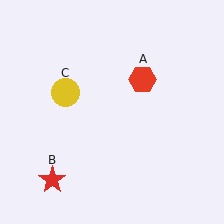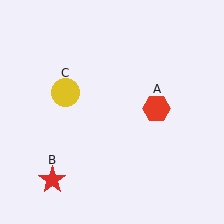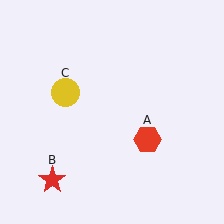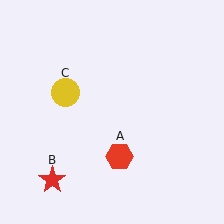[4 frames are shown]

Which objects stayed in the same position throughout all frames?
Red star (object B) and yellow circle (object C) remained stationary.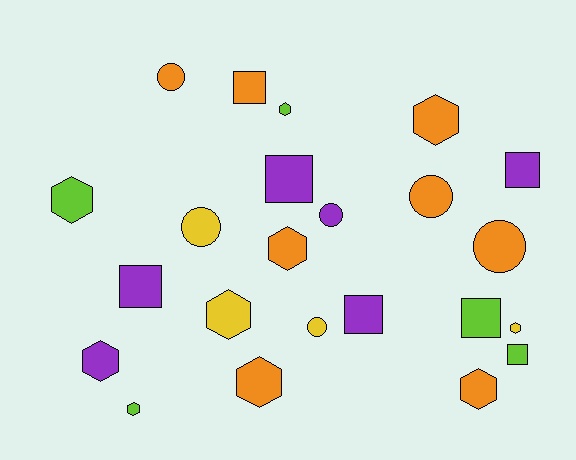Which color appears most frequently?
Orange, with 8 objects.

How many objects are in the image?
There are 23 objects.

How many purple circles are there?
There is 1 purple circle.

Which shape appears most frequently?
Hexagon, with 10 objects.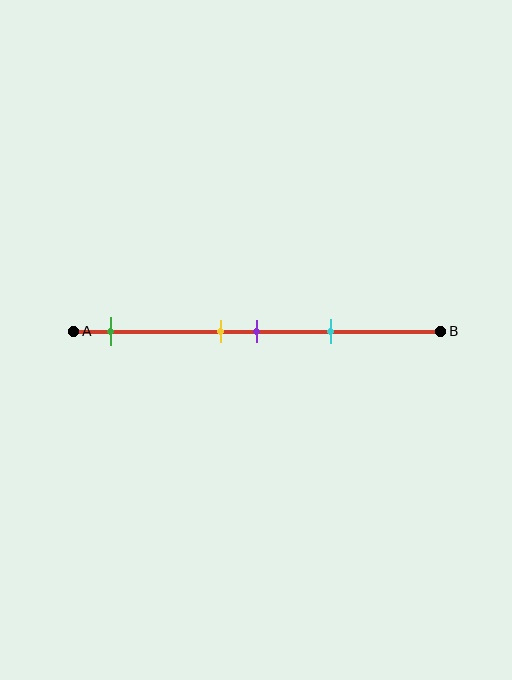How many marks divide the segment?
There are 4 marks dividing the segment.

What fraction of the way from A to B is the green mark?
The green mark is approximately 10% (0.1) of the way from A to B.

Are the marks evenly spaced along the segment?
No, the marks are not evenly spaced.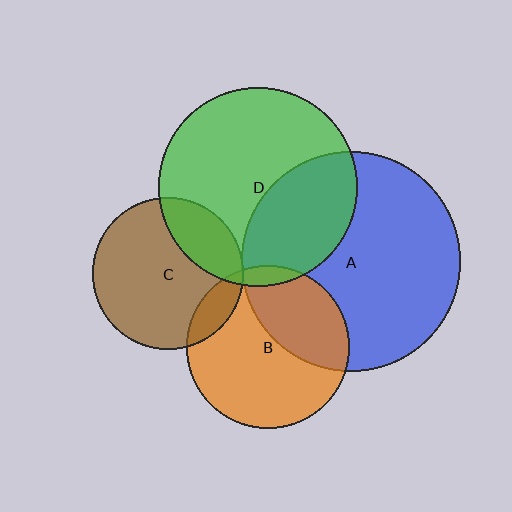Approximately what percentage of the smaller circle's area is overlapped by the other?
Approximately 35%.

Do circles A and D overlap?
Yes.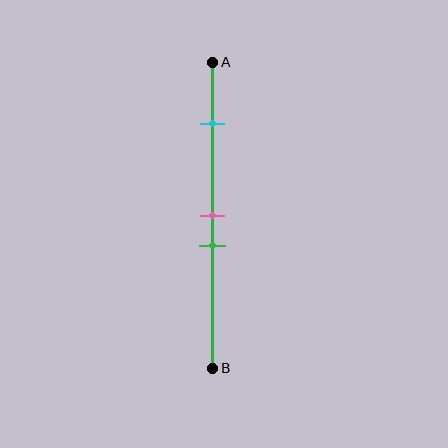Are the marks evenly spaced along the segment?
No, the marks are not evenly spaced.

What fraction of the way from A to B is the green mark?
The green mark is approximately 60% (0.6) of the way from A to B.